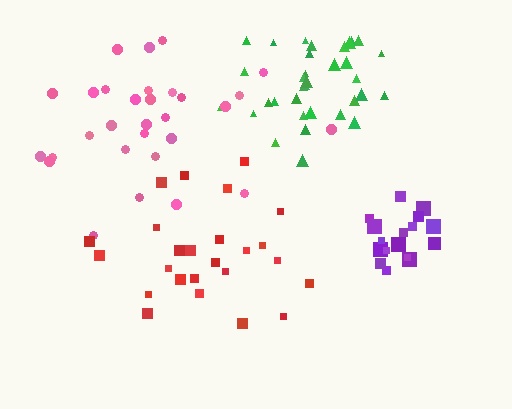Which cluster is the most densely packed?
Purple.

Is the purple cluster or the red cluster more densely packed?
Purple.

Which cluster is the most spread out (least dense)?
Pink.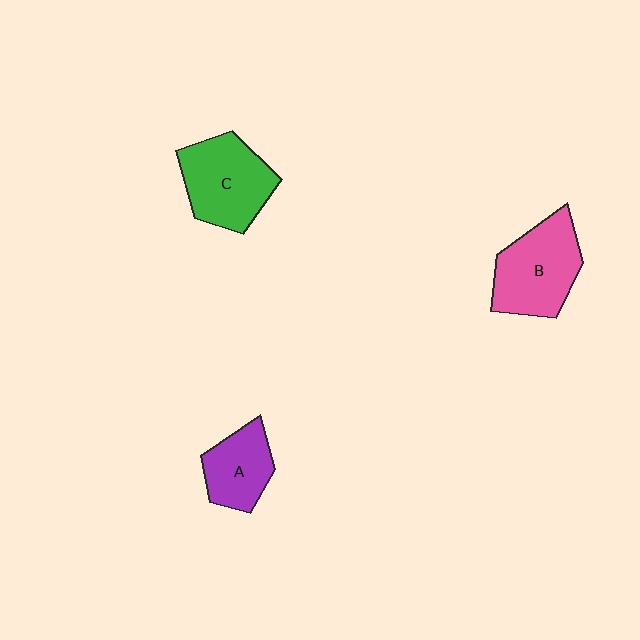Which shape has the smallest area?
Shape A (purple).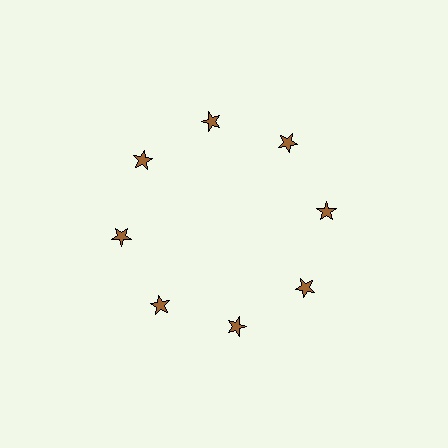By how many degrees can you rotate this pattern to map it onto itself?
The pattern maps onto itself every 45 degrees of rotation.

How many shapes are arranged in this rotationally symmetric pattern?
There are 8 shapes, arranged in 8 groups of 1.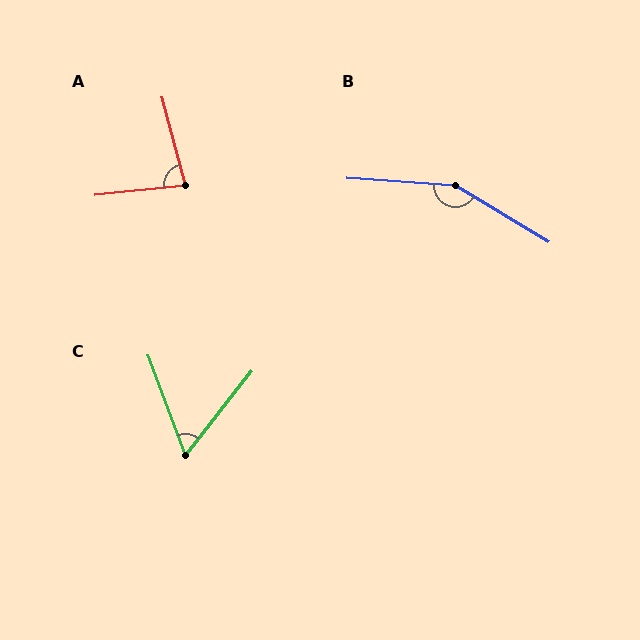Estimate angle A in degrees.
Approximately 81 degrees.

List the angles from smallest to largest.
C (58°), A (81°), B (153°).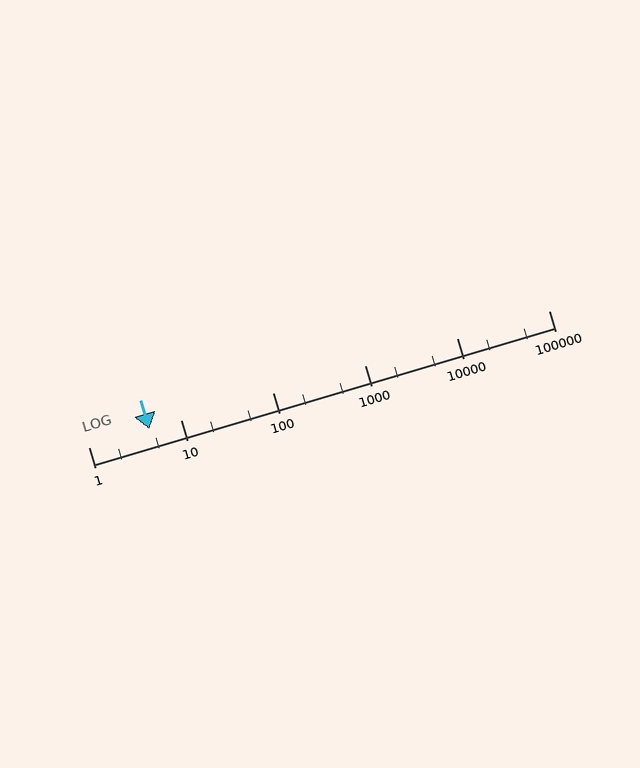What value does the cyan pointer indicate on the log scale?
The pointer indicates approximately 4.6.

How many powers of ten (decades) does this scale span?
The scale spans 5 decades, from 1 to 100000.